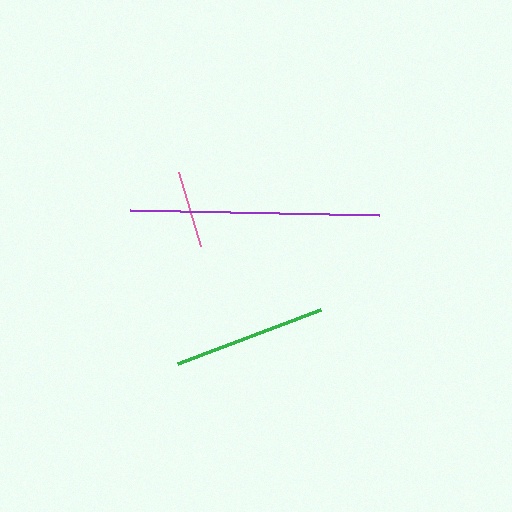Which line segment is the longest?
The purple line is the longest at approximately 249 pixels.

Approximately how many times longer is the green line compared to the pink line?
The green line is approximately 2.0 times the length of the pink line.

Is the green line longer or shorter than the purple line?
The purple line is longer than the green line.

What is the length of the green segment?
The green segment is approximately 153 pixels long.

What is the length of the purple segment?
The purple segment is approximately 249 pixels long.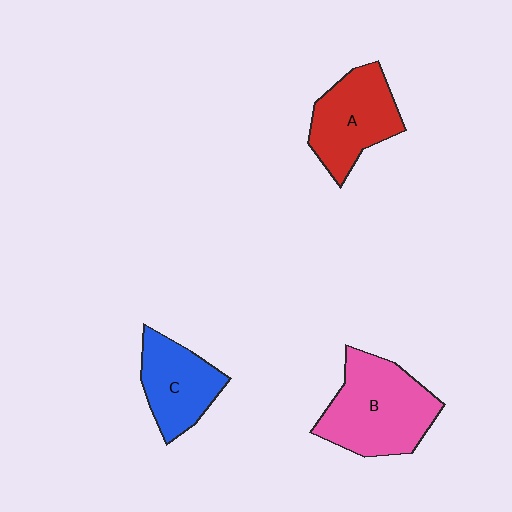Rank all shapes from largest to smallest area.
From largest to smallest: B (pink), A (red), C (blue).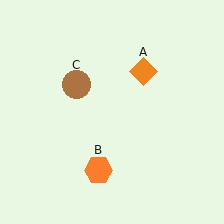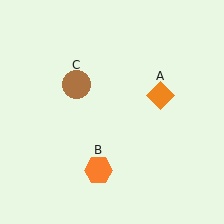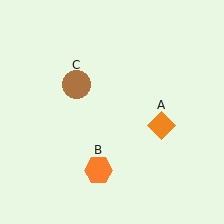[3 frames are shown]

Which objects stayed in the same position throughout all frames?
Orange hexagon (object B) and brown circle (object C) remained stationary.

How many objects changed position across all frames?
1 object changed position: orange diamond (object A).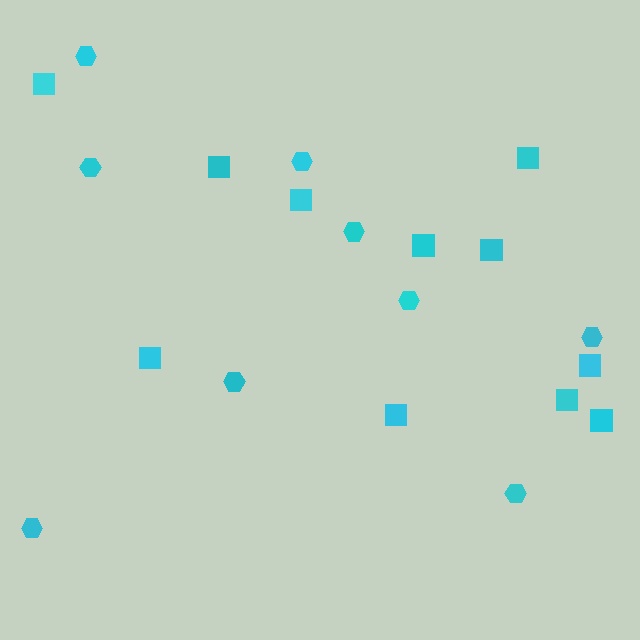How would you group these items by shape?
There are 2 groups: one group of squares (11) and one group of hexagons (9).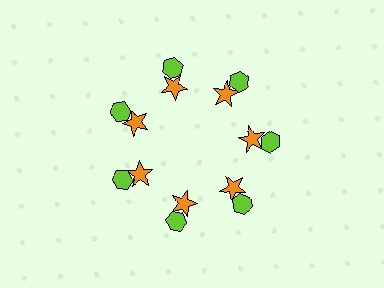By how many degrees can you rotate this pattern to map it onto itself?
The pattern maps onto itself every 51 degrees of rotation.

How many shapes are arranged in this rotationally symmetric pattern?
There are 14 shapes, arranged in 7 groups of 2.